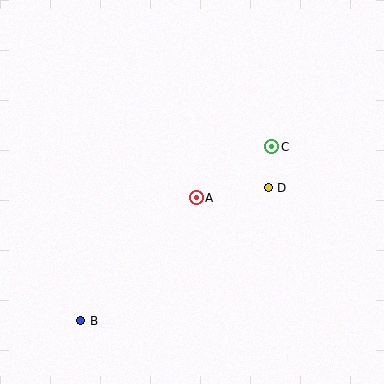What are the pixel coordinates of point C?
Point C is at (272, 147).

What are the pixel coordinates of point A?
Point A is at (196, 198).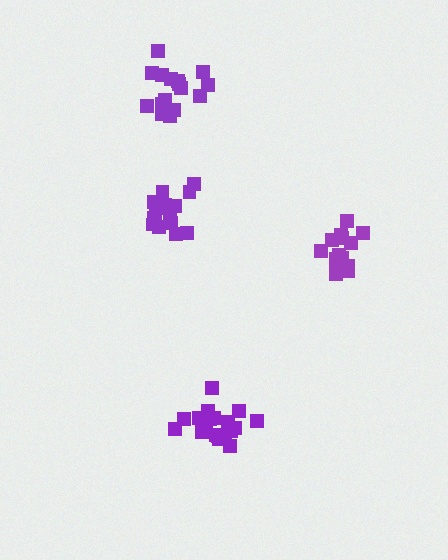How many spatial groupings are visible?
There are 4 spatial groupings.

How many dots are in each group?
Group 1: 20 dots, Group 2: 16 dots, Group 3: 17 dots, Group 4: 16 dots (69 total).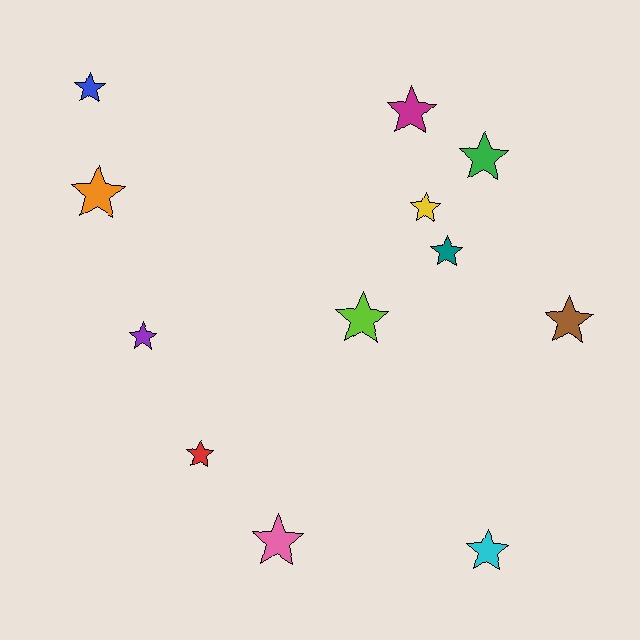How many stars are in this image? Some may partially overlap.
There are 12 stars.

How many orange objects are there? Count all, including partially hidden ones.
There is 1 orange object.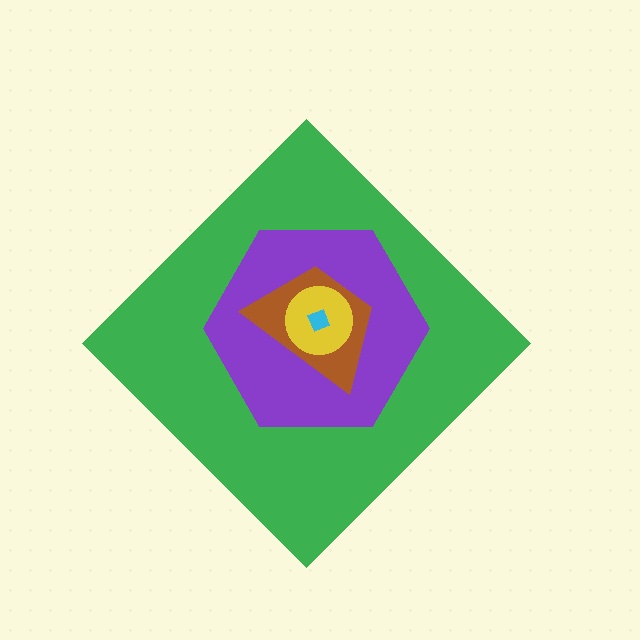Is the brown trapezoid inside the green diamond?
Yes.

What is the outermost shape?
The green diamond.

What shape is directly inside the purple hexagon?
The brown trapezoid.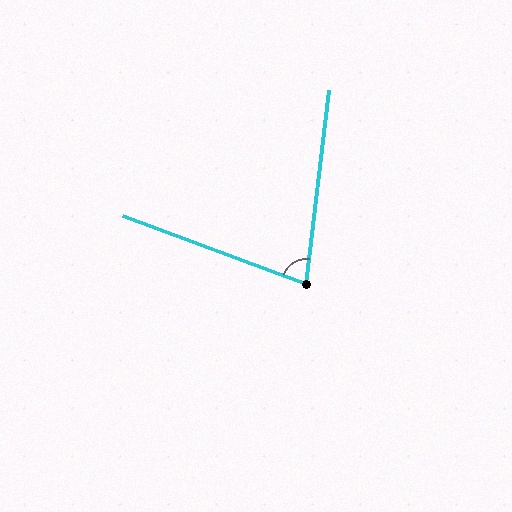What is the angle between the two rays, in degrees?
Approximately 77 degrees.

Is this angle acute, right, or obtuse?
It is acute.